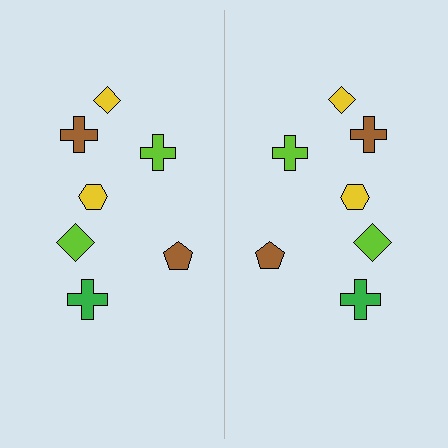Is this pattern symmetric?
Yes, this pattern has bilateral (reflection) symmetry.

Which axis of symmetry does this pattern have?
The pattern has a vertical axis of symmetry running through the center of the image.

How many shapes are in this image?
There are 14 shapes in this image.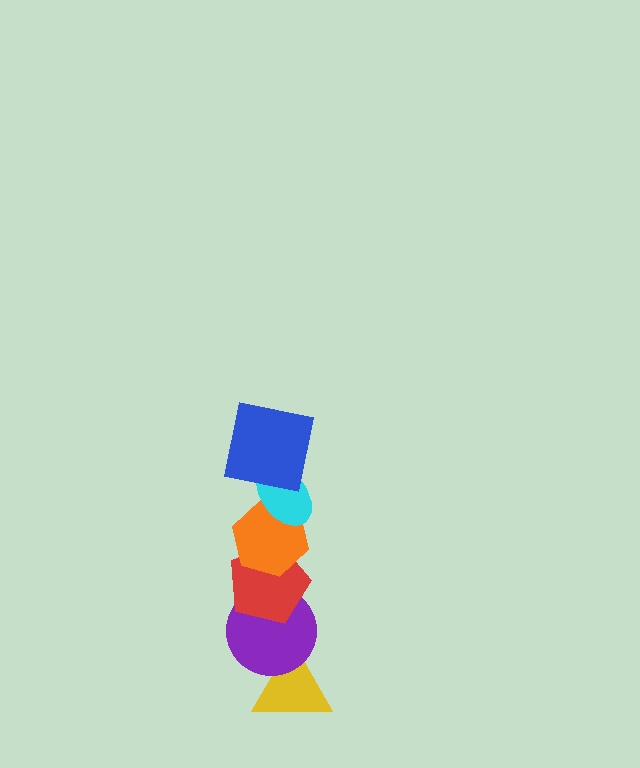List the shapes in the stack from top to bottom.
From top to bottom: the blue square, the cyan ellipse, the orange hexagon, the red pentagon, the purple circle, the yellow triangle.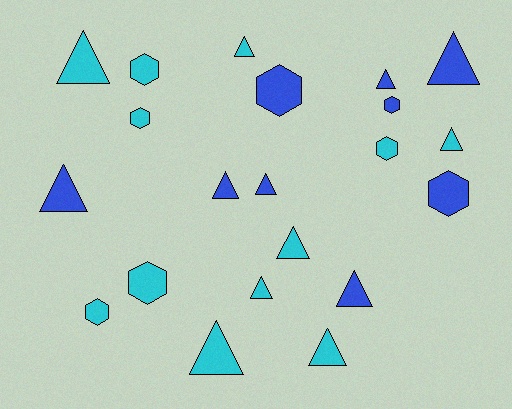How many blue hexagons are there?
There are 3 blue hexagons.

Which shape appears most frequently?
Triangle, with 13 objects.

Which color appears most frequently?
Cyan, with 12 objects.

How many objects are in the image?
There are 21 objects.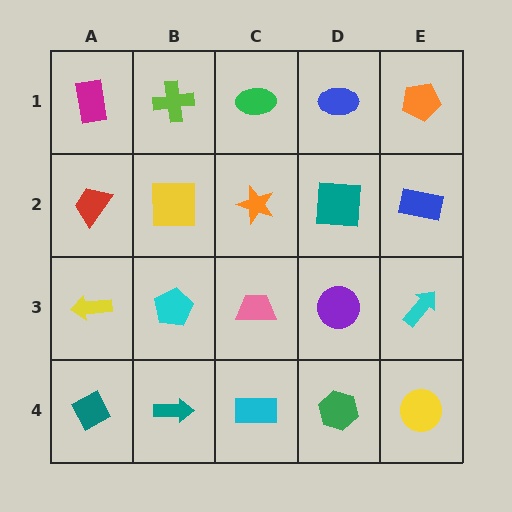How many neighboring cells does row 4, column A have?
2.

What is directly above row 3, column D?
A teal square.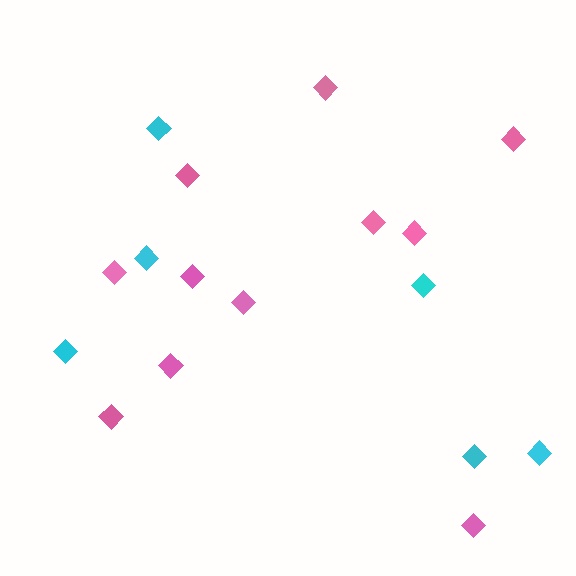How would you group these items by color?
There are 2 groups: one group of pink diamonds (11) and one group of cyan diamonds (6).